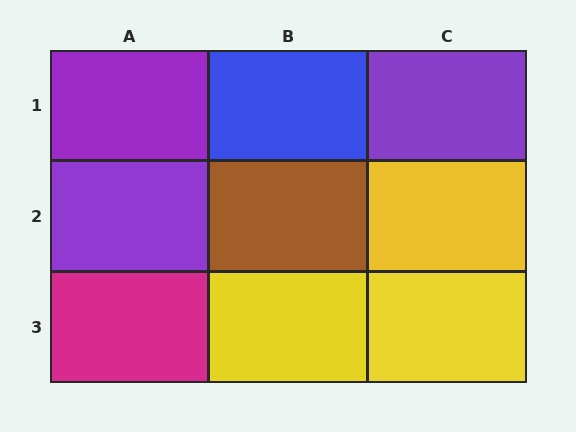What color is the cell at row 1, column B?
Blue.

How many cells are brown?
1 cell is brown.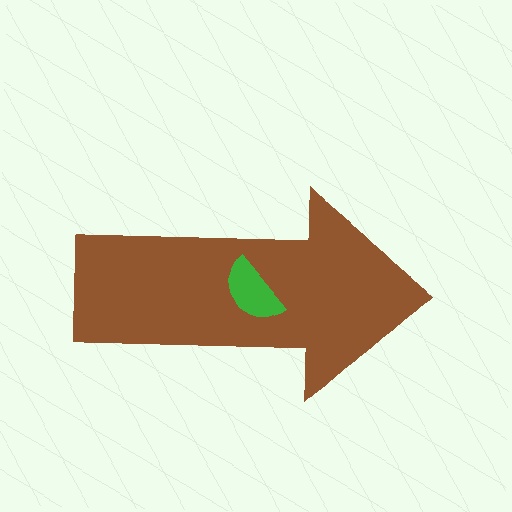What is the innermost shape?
The green semicircle.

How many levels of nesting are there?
2.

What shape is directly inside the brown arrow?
The green semicircle.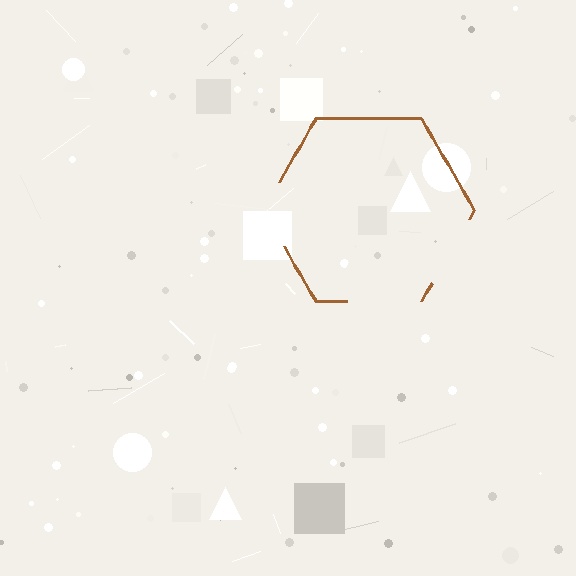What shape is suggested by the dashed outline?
The dashed outline suggests a hexagon.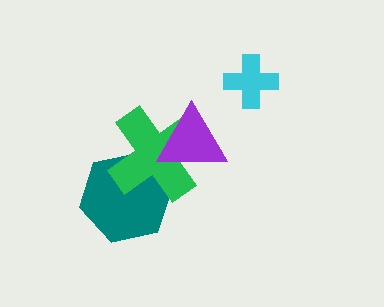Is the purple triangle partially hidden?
No, no other shape covers it.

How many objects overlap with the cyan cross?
0 objects overlap with the cyan cross.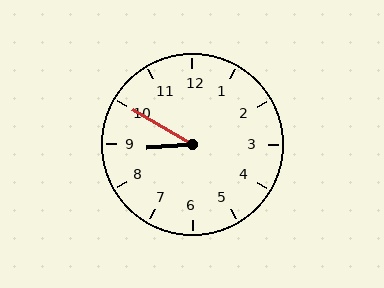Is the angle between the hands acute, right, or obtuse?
It is acute.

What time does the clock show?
8:50.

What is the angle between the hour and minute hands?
Approximately 35 degrees.